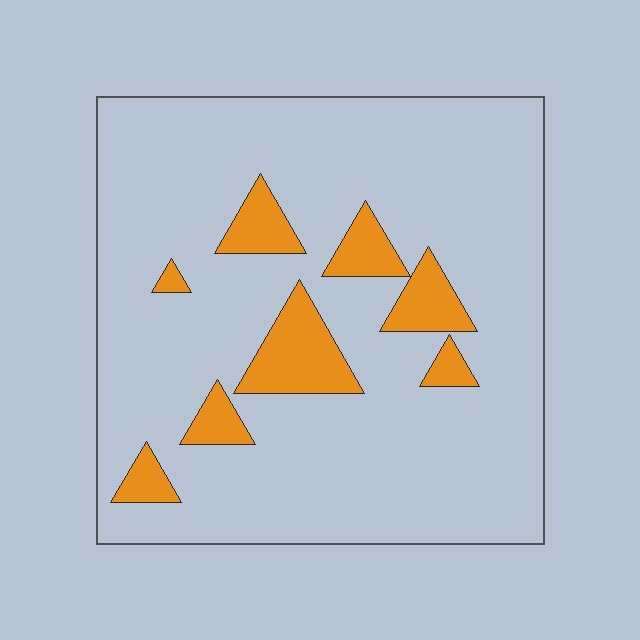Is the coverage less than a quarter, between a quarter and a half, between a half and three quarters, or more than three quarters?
Less than a quarter.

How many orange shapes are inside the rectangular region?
8.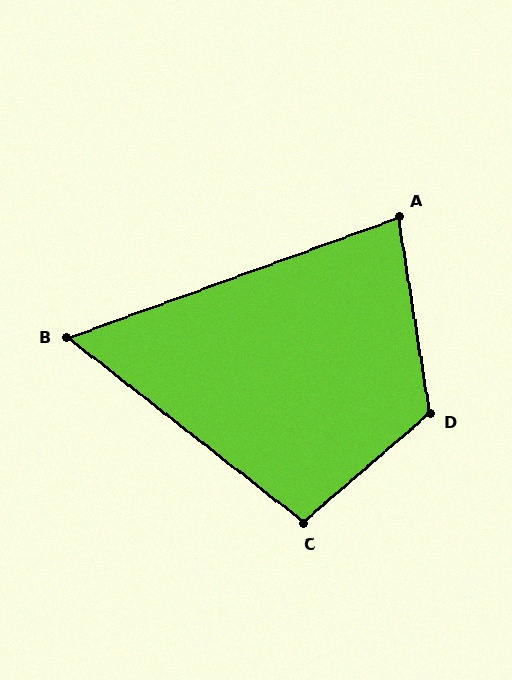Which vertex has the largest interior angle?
D, at approximately 122 degrees.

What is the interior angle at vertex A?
Approximately 79 degrees (acute).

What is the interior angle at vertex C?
Approximately 101 degrees (obtuse).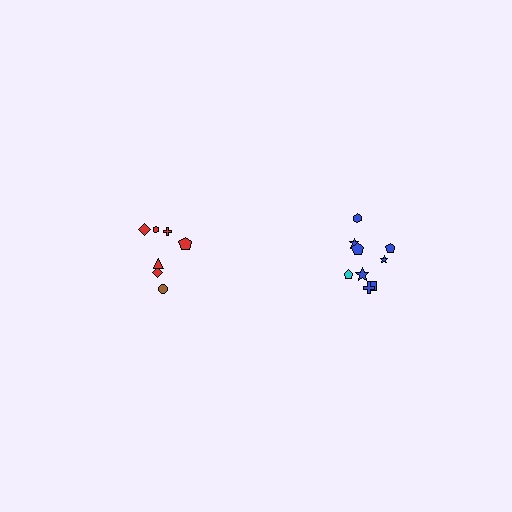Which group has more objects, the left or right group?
The right group.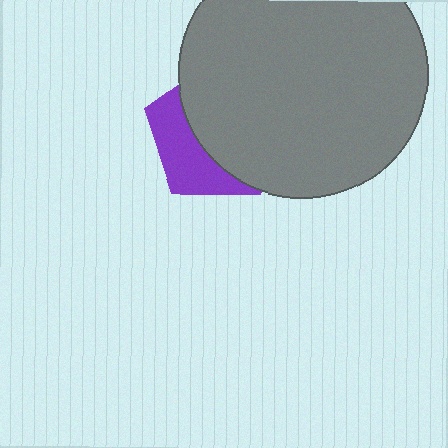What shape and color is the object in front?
The object in front is a gray circle.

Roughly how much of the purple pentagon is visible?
A small part of it is visible (roughly 36%).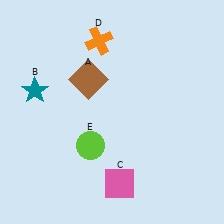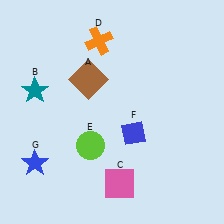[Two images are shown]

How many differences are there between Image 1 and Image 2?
There are 2 differences between the two images.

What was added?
A blue diamond (F), a blue star (G) were added in Image 2.